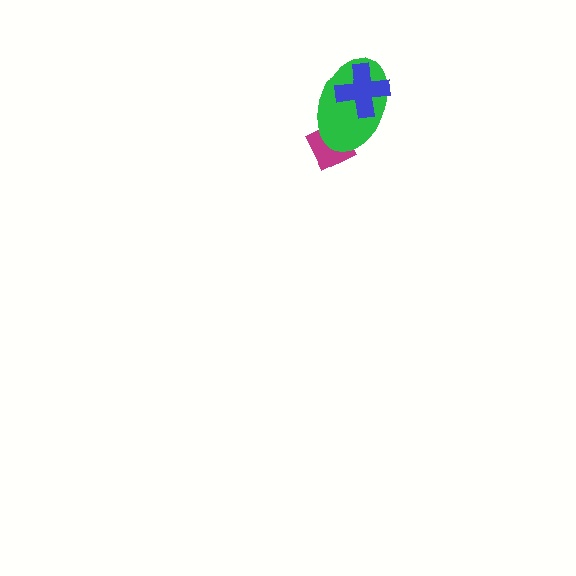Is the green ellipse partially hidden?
Yes, it is partially covered by another shape.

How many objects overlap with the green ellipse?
2 objects overlap with the green ellipse.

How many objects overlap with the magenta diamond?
1 object overlaps with the magenta diamond.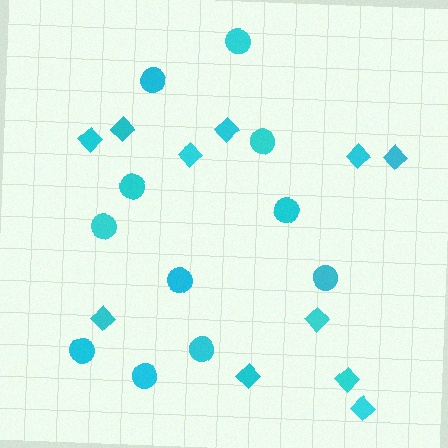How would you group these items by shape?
There are 2 groups: one group of circles (11) and one group of diamonds (11).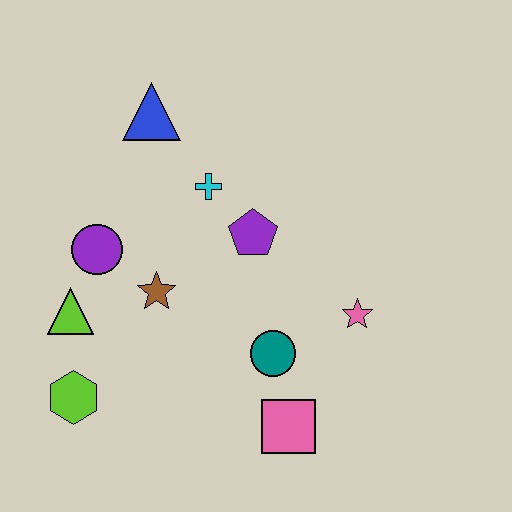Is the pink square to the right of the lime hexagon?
Yes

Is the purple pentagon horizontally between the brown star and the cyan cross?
No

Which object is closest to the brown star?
The purple circle is closest to the brown star.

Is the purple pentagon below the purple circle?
No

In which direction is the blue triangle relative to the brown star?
The blue triangle is above the brown star.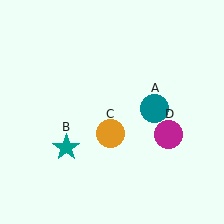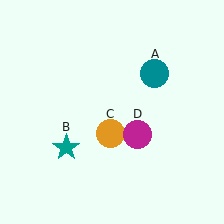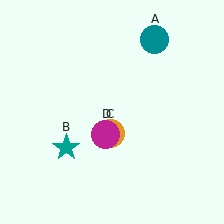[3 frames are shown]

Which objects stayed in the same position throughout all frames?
Teal star (object B) and orange circle (object C) remained stationary.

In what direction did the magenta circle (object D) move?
The magenta circle (object D) moved left.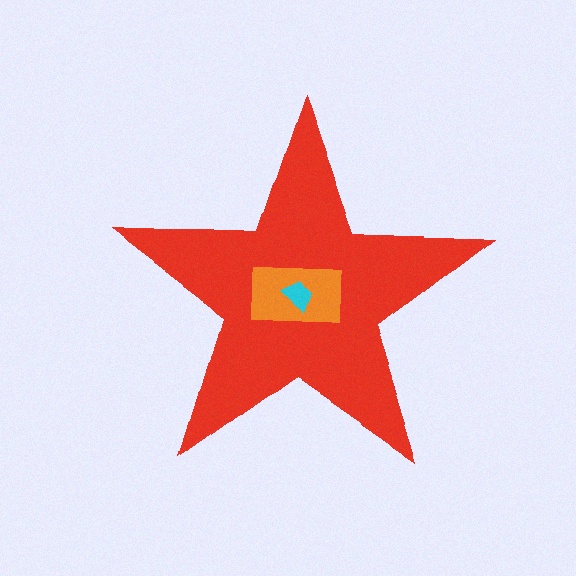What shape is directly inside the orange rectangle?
The cyan trapezoid.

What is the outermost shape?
The red star.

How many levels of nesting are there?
3.